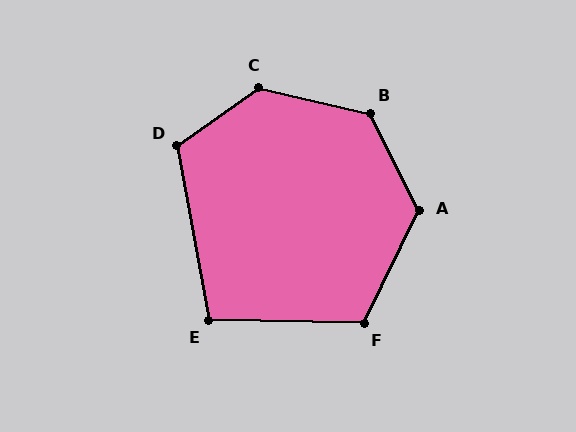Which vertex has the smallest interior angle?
E, at approximately 101 degrees.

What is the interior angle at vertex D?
Approximately 115 degrees (obtuse).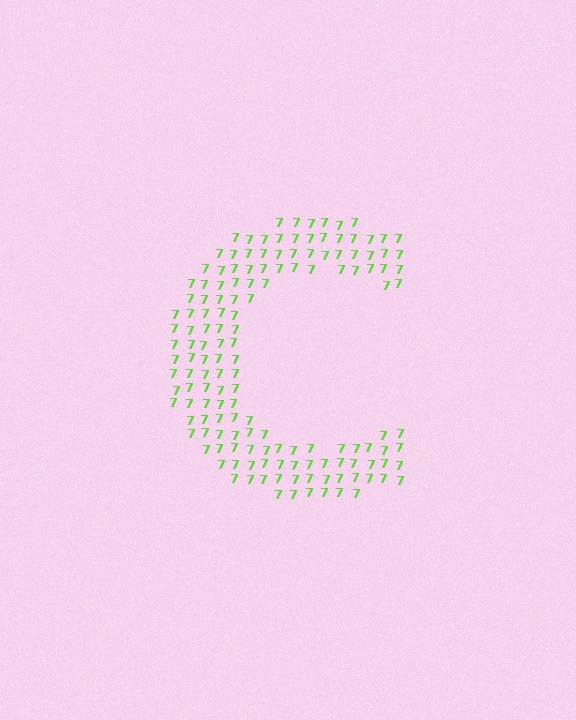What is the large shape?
The large shape is the letter C.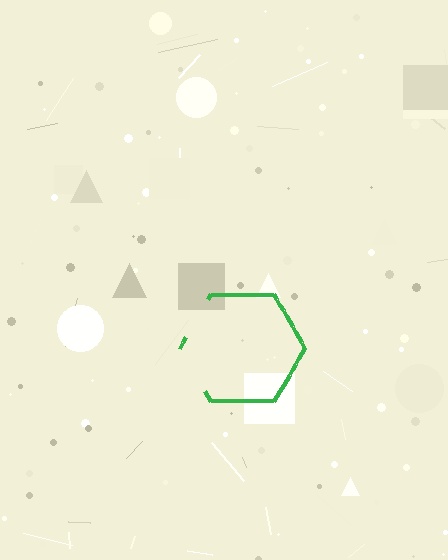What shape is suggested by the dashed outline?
The dashed outline suggests a hexagon.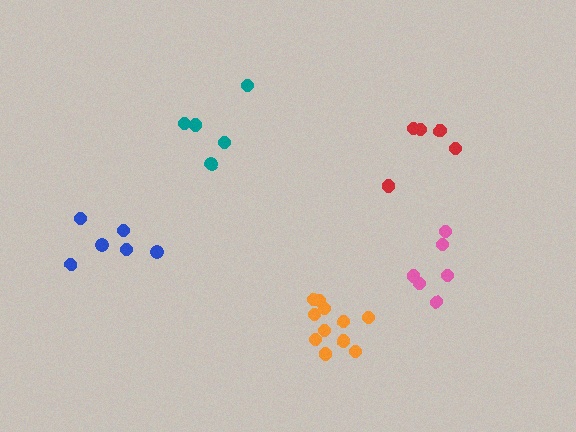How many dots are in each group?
Group 1: 11 dots, Group 2: 5 dots, Group 3: 5 dots, Group 4: 6 dots, Group 5: 6 dots (33 total).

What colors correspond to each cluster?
The clusters are colored: orange, teal, red, pink, blue.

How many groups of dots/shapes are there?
There are 5 groups.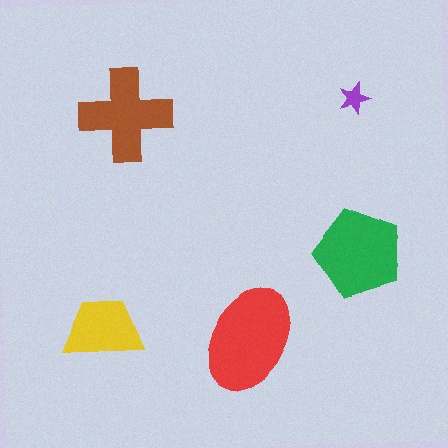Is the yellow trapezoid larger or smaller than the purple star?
Larger.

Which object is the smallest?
The purple star.